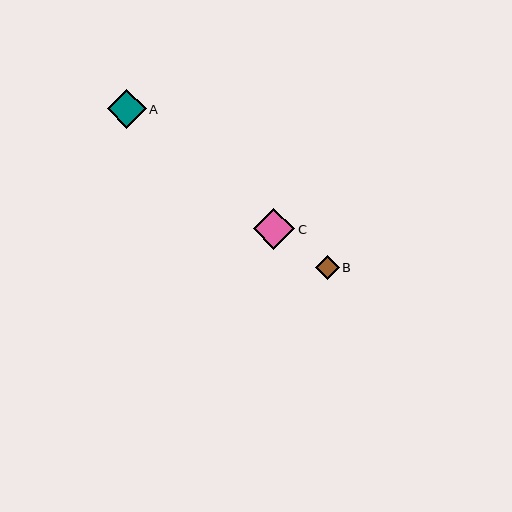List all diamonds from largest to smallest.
From largest to smallest: C, A, B.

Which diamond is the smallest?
Diamond B is the smallest with a size of approximately 24 pixels.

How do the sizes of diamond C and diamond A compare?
Diamond C and diamond A are approximately the same size.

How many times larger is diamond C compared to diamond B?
Diamond C is approximately 1.7 times the size of diamond B.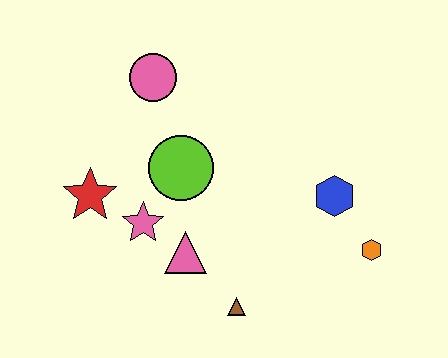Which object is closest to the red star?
The pink star is closest to the red star.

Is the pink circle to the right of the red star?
Yes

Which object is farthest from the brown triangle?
The pink circle is farthest from the brown triangle.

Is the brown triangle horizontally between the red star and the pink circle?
No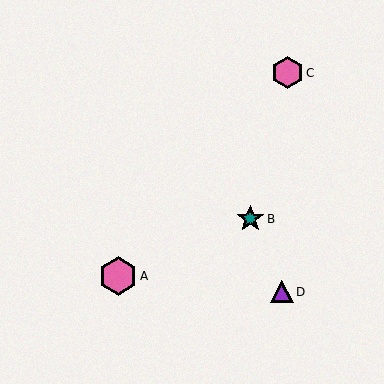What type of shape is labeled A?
Shape A is a pink hexagon.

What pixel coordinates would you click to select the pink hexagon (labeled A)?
Click at (118, 276) to select the pink hexagon A.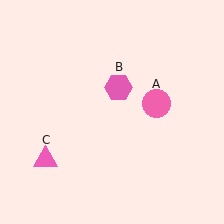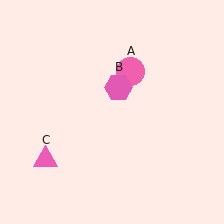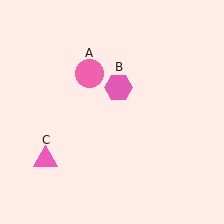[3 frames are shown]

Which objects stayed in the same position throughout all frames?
Pink hexagon (object B) and pink triangle (object C) remained stationary.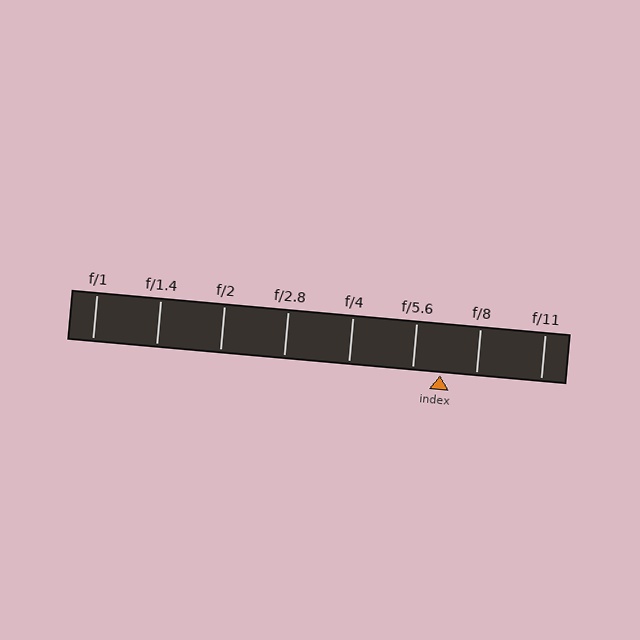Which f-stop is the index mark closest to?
The index mark is closest to f/5.6.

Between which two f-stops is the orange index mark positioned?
The index mark is between f/5.6 and f/8.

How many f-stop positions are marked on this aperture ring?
There are 8 f-stop positions marked.